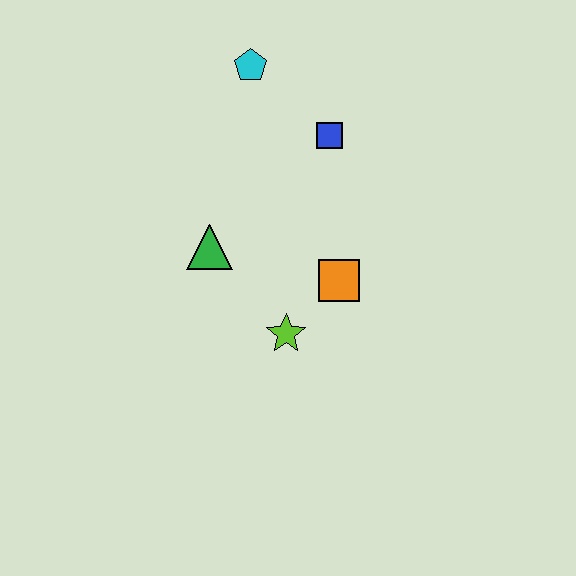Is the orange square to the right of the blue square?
Yes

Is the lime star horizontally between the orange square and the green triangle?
Yes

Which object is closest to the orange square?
The lime star is closest to the orange square.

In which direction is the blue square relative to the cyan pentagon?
The blue square is to the right of the cyan pentagon.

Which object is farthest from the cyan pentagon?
The lime star is farthest from the cyan pentagon.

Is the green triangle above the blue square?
No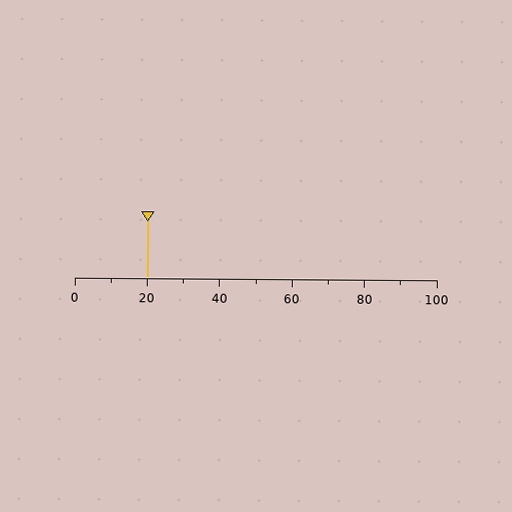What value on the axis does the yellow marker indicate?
The marker indicates approximately 20.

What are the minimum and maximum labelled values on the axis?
The axis runs from 0 to 100.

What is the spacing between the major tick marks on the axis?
The major ticks are spaced 20 apart.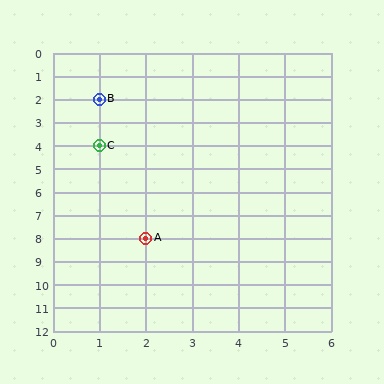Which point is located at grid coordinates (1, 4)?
Point C is at (1, 4).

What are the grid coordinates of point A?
Point A is at grid coordinates (2, 8).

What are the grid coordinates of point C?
Point C is at grid coordinates (1, 4).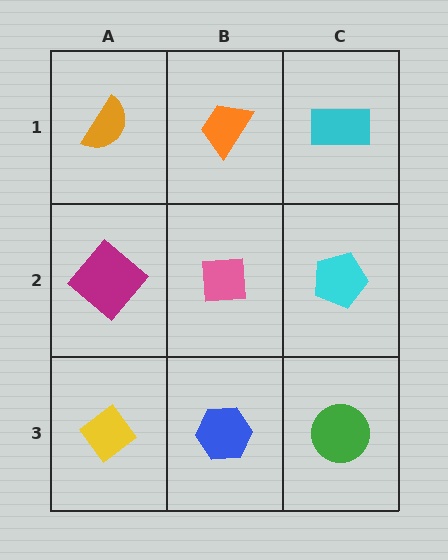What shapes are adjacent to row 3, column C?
A cyan pentagon (row 2, column C), a blue hexagon (row 3, column B).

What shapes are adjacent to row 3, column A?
A magenta diamond (row 2, column A), a blue hexagon (row 3, column B).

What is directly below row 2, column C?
A green circle.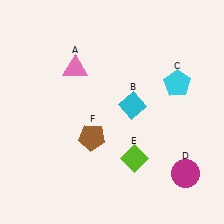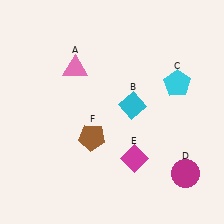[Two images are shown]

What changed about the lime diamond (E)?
In Image 1, E is lime. In Image 2, it changed to magenta.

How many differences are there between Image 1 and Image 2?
There is 1 difference between the two images.